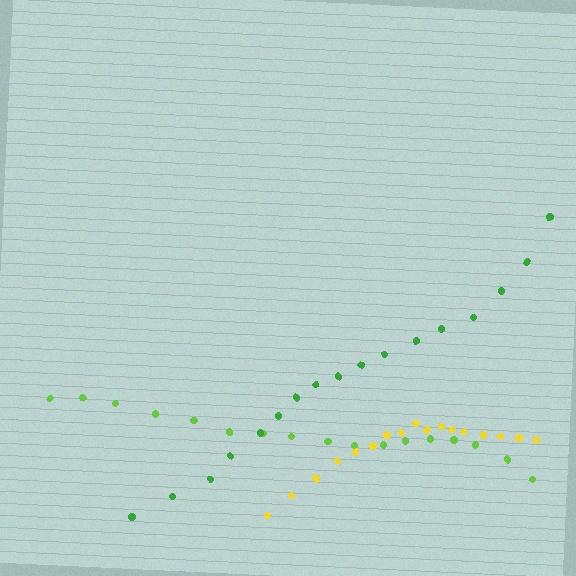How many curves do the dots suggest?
There are 3 distinct paths.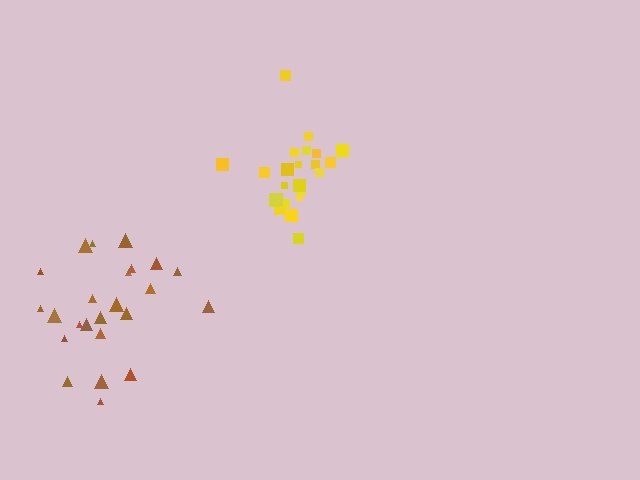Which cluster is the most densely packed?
Yellow.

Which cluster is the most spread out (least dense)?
Brown.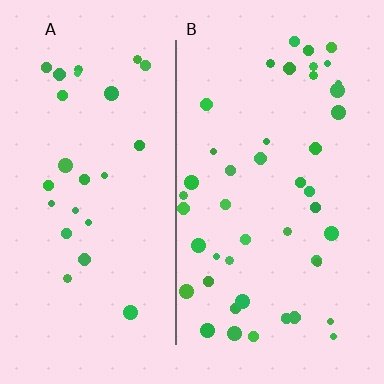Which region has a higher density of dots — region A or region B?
B (the right).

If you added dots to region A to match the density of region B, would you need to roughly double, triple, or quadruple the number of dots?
Approximately double.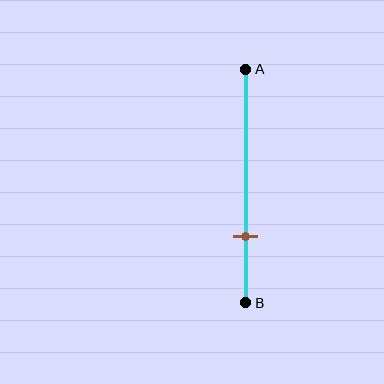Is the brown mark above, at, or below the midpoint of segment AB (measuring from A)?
The brown mark is below the midpoint of segment AB.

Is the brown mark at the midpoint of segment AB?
No, the mark is at about 70% from A, not at the 50% midpoint.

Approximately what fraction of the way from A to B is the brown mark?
The brown mark is approximately 70% of the way from A to B.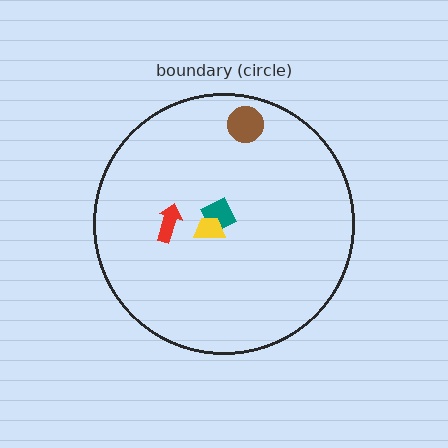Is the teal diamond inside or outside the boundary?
Inside.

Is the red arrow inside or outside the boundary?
Inside.